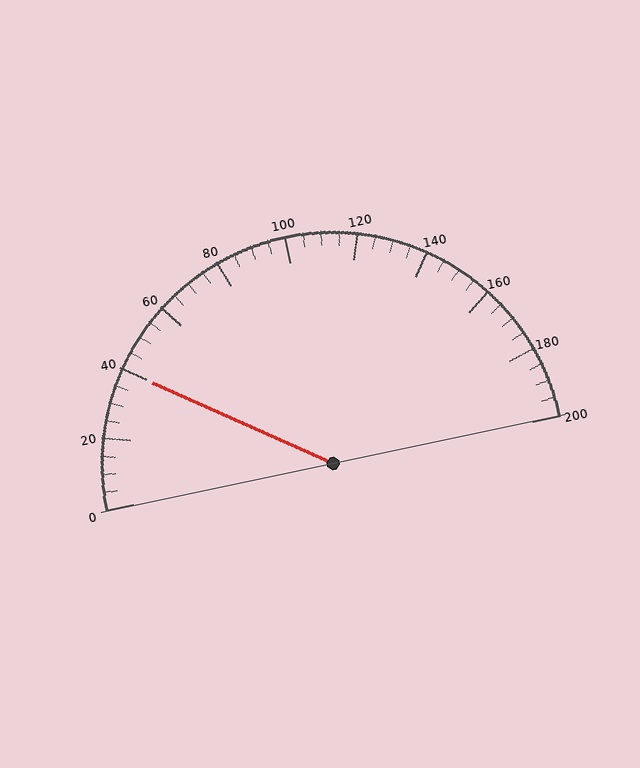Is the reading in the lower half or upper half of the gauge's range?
The reading is in the lower half of the range (0 to 200).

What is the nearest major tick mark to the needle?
The nearest major tick mark is 40.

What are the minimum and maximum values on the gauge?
The gauge ranges from 0 to 200.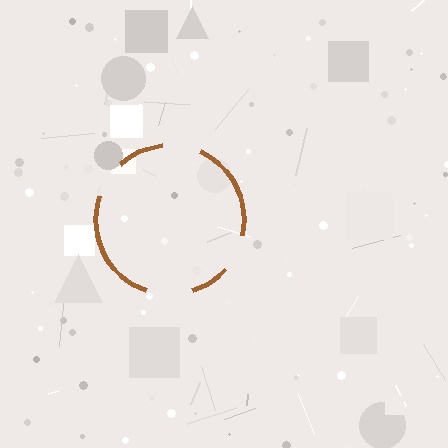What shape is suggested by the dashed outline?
The dashed outline suggests a circle.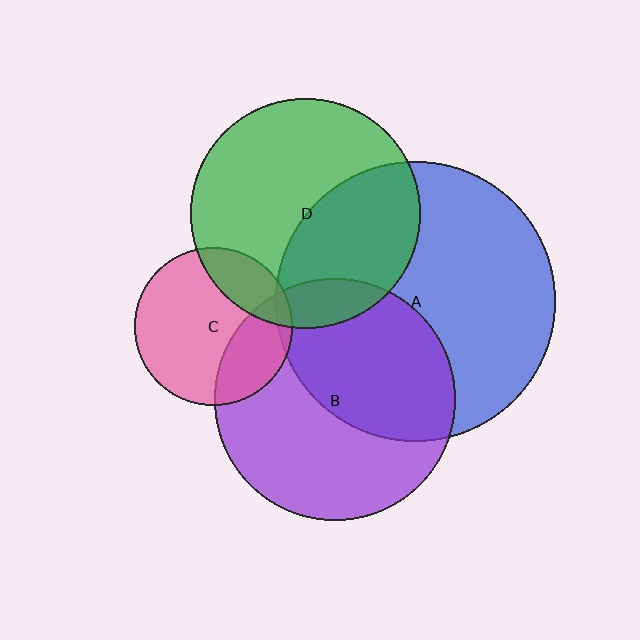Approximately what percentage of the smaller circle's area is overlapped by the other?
Approximately 5%.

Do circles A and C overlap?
Yes.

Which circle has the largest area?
Circle A (blue).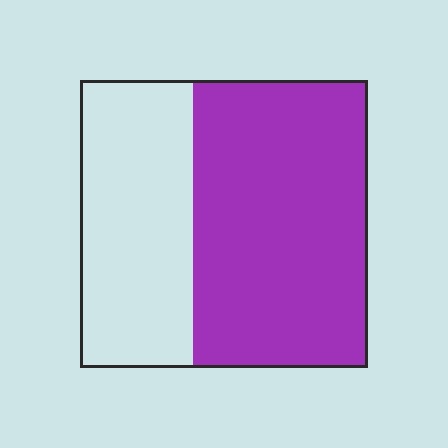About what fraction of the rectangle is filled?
About three fifths (3/5).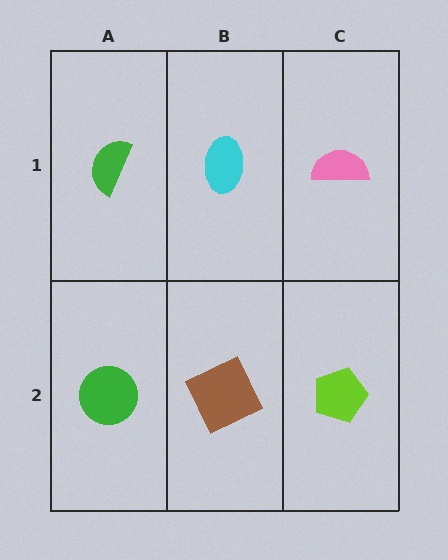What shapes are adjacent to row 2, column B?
A cyan ellipse (row 1, column B), a green circle (row 2, column A), a lime pentagon (row 2, column C).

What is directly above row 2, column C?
A pink semicircle.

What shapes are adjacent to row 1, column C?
A lime pentagon (row 2, column C), a cyan ellipse (row 1, column B).